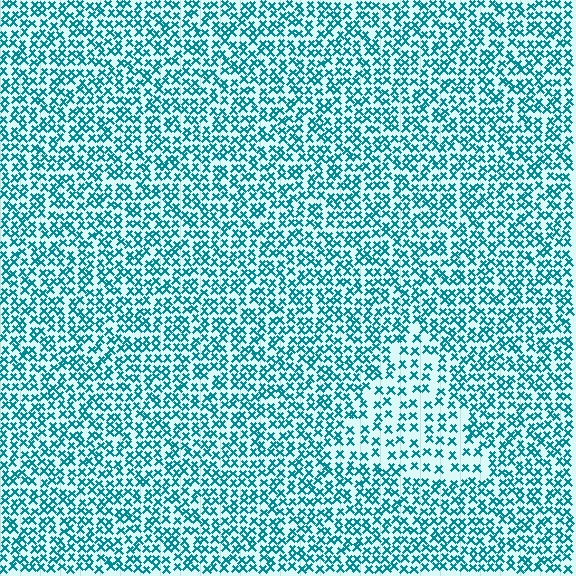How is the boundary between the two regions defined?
The boundary is defined by a change in element density (approximately 1.8x ratio). All elements are the same color, size, and shape.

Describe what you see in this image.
The image contains small teal elements arranged at two different densities. A triangle-shaped region is visible where the elements are less densely packed than the surrounding area.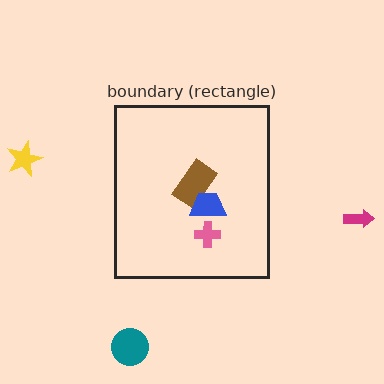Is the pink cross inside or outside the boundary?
Inside.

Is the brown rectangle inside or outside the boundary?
Inside.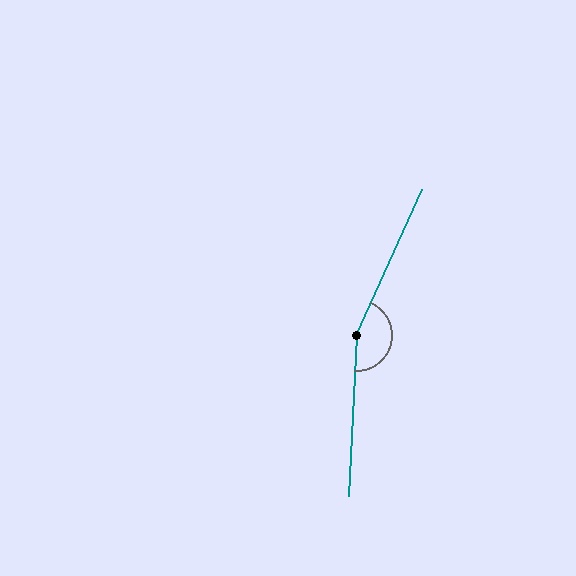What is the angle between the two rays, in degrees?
Approximately 158 degrees.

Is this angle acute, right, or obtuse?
It is obtuse.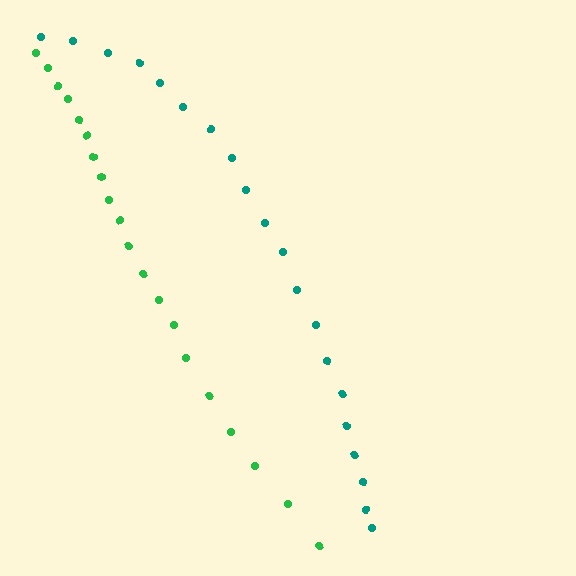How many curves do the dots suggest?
There are 2 distinct paths.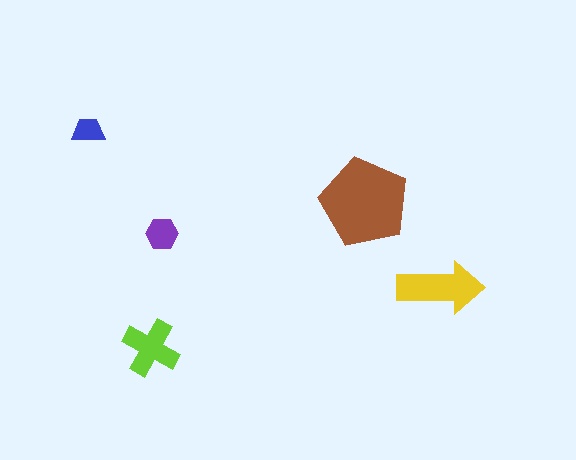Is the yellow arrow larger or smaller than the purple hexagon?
Larger.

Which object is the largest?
The brown pentagon.